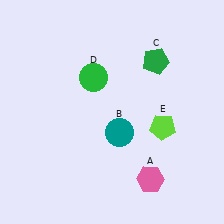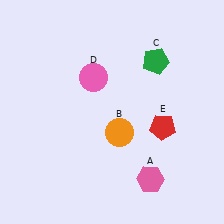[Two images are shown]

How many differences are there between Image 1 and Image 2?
There are 3 differences between the two images.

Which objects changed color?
B changed from teal to orange. D changed from green to pink. E changed from lime to red.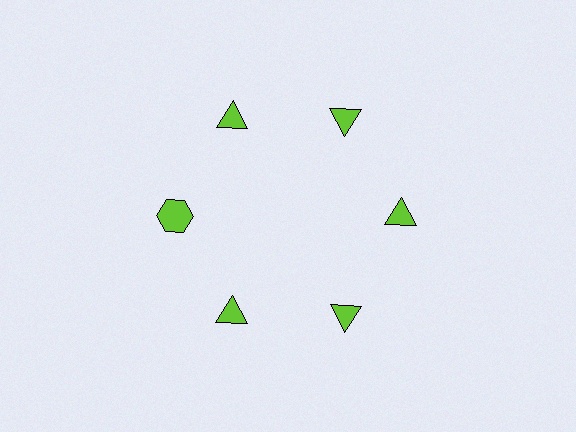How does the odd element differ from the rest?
It has a different shape: hexagon instead of triangle.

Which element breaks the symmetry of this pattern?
The lime hexagon at roughly the 9 o'clock position breaks the symmetry. All other shapes are lime triangles.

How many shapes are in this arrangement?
There are 6 shapes arranged in a ring pattern.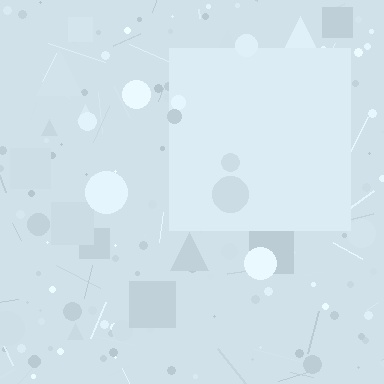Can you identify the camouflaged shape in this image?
The camouflaged shape is a square.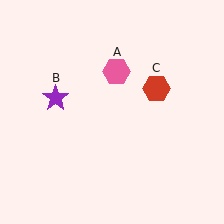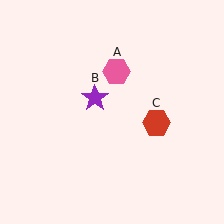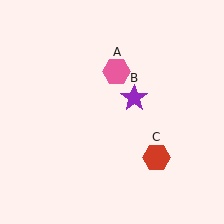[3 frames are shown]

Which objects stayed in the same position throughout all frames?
Pink hexagon (object A) remained stationary.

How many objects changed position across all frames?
2 objects changed position: purple star (object B), red hexagon (object C).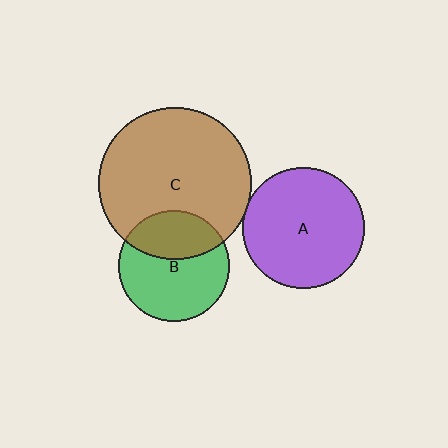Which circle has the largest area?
Circle C (brown).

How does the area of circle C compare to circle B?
Approximately 1.9 times.